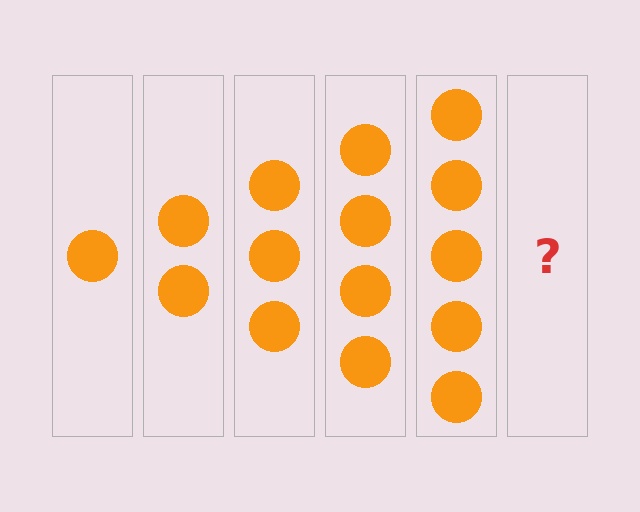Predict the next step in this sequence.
The next step is 6 circles.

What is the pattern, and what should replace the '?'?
The pattern is that each step adds one more circle. The '?' should be 6 circles.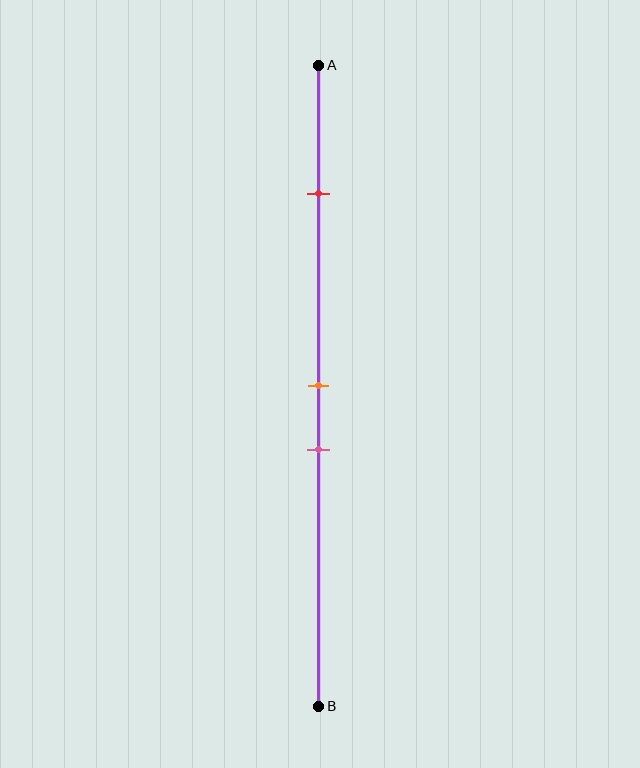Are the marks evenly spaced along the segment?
No, the marks are not evenly spaced.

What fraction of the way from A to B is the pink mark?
The pink mark is approximately 60% (0.6) of the way from A to B.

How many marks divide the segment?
There are 3 marks dividing the segment.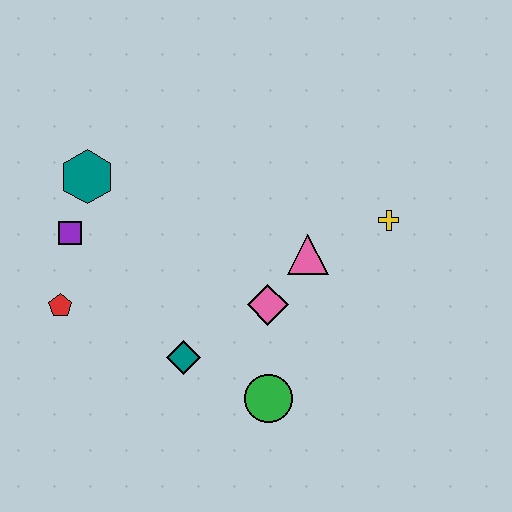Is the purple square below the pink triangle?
No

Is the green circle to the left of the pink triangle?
Yes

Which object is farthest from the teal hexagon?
The yellow cross is farthest from the teal hexagon.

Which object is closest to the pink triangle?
The pink diamond is closest to the pink triangle.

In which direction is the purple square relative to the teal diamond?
The purple square is above the teal diamond.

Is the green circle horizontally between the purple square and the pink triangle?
Yes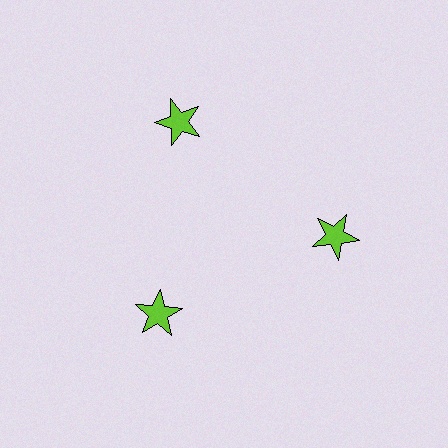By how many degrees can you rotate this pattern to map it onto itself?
The pattern maps onto itself every 120 degrees of rotation.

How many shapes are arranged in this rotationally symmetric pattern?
There are 3 shapes, arranged in 3 groups of 1.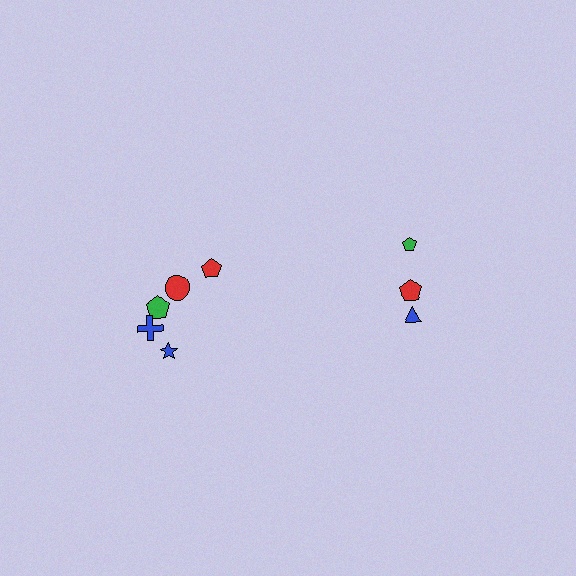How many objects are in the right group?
There are 3 objects.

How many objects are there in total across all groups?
There are 8 objects.